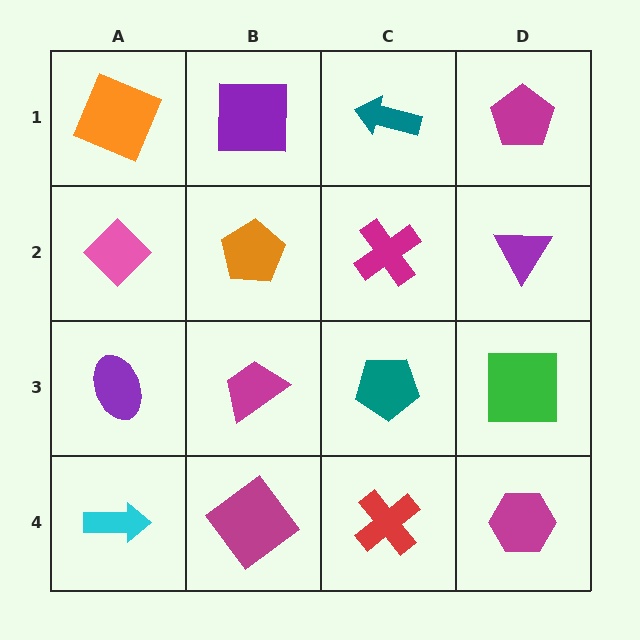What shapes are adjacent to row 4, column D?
A green square (row 3, column D), a red cross (row 4, column C).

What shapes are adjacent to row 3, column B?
An orange pentagon (row 2, column B), a magenta diamond (row 4, column B), a purple ellipse (row 3, column A), a teal pentagon (row 3, column C).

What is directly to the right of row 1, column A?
A purple square.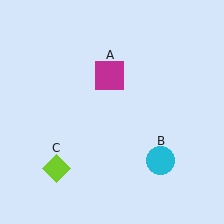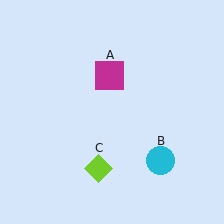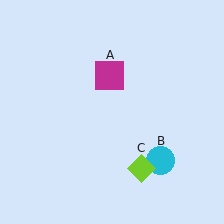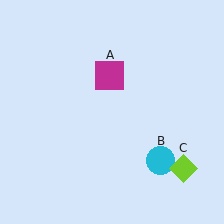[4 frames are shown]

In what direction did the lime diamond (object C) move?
The lime diamond (object C) moved right.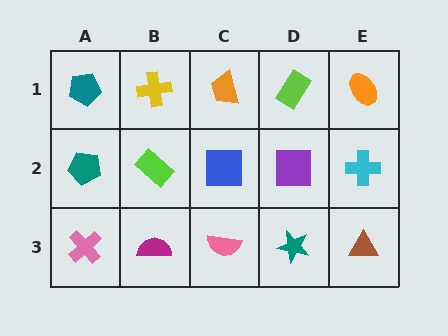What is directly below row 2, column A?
A pink cross.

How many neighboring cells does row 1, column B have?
3.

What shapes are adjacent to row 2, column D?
A lime rectangle (row 1, column D), a teal star (row 3, column D), a blue square (row 2, column C), a cyan cross (row 2, column E).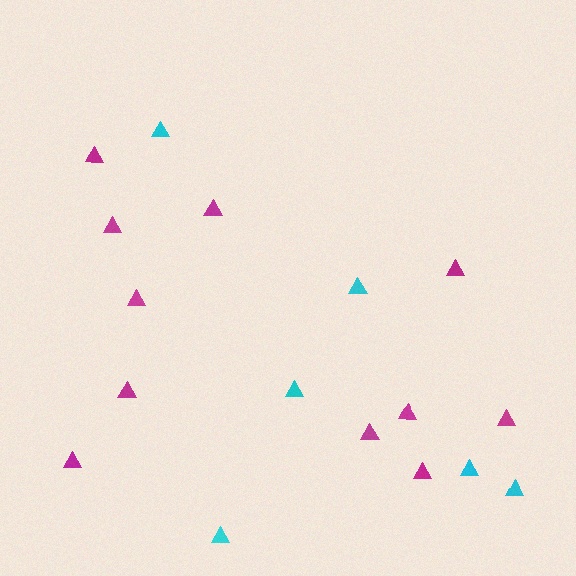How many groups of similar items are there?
There are 2 groups: one group of cyan triangles (6) and one group of magenta triangles (11).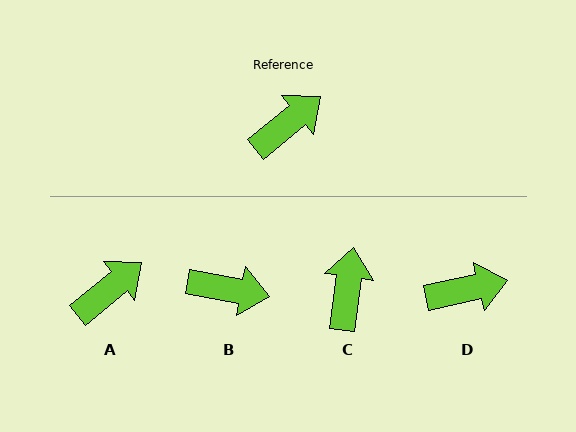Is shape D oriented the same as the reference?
No, it is off by about 27 degrees.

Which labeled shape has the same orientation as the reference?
A.